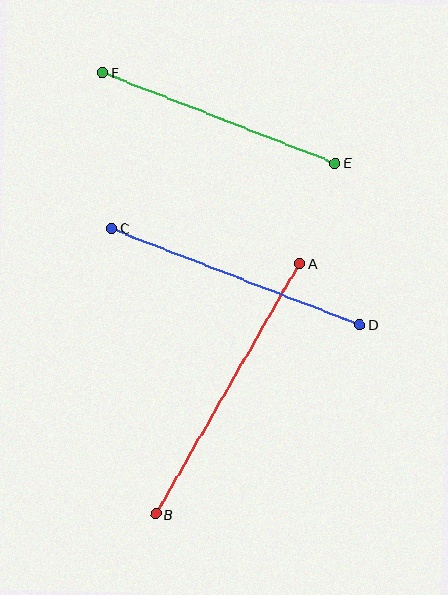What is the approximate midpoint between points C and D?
The midpoint is at approximately (236, 276) pixels.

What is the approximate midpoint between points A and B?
The midpoint is at approximately (228, 389) pixels.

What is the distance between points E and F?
The distance is approximately 250 pixels.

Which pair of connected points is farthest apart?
Points A and B are farthest apart.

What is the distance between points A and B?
The distance is approximately 289 pixels.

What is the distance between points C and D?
The distance is approximately 267 pixels.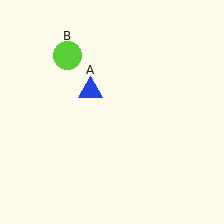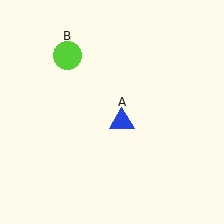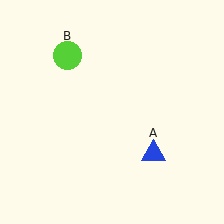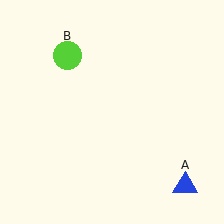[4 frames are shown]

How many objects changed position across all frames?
1 object changed position: blue triangle (object A).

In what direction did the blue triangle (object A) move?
The blue triangle (object A) moved down and to the right.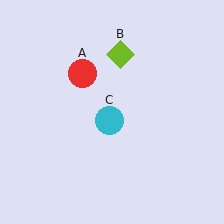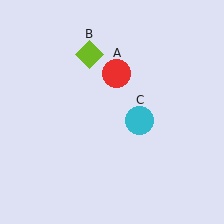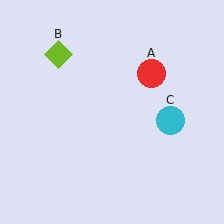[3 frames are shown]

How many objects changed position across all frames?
3 objects changed position: red circle (object A), lime diamond (object B), cyan circle (object C).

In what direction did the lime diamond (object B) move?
The lime diamond (object B) moved left.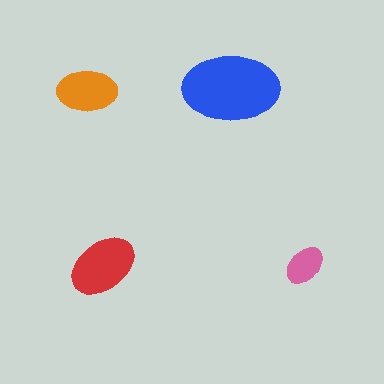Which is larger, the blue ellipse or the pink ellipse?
The blue one.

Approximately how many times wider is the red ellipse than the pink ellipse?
About 1.5 times wider.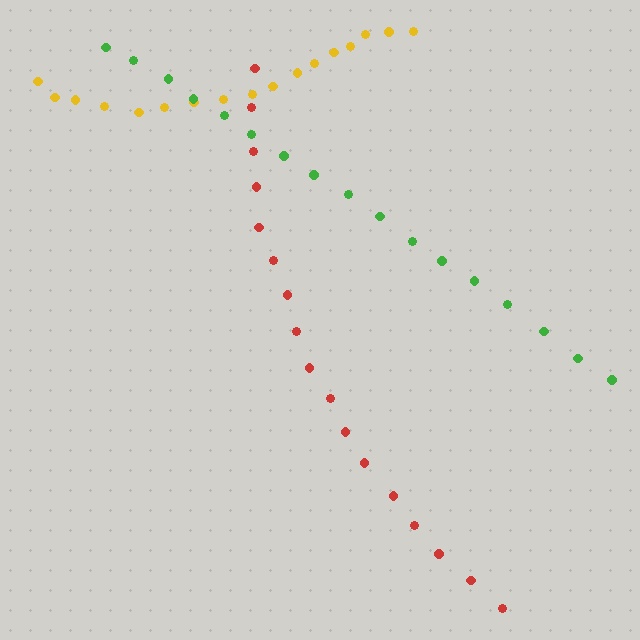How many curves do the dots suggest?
There are 3 distinct paths.